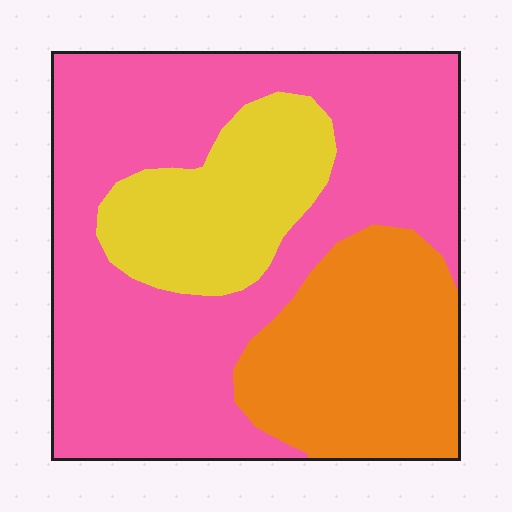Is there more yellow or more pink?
Pink.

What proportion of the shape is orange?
Orange covers around 25% of the shape.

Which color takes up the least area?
Yellow, at roughly 20%.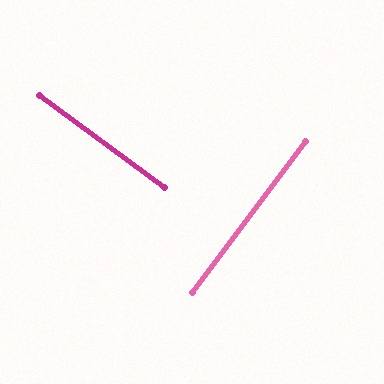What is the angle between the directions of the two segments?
Approximately 90 degrees.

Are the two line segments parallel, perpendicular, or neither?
Perpendicular — they meet at approximately 90°.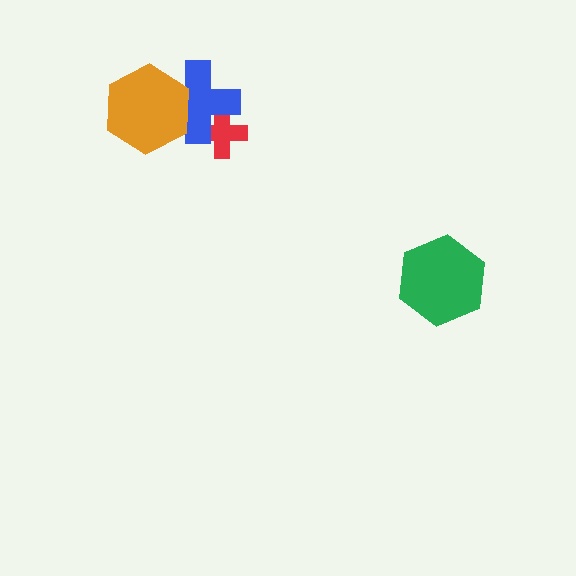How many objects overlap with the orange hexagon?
1 object overlaps with the orange hexagon.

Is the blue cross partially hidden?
Yes, it is partially covered by another shape.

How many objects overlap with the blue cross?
2 objects overlap with the blue cross.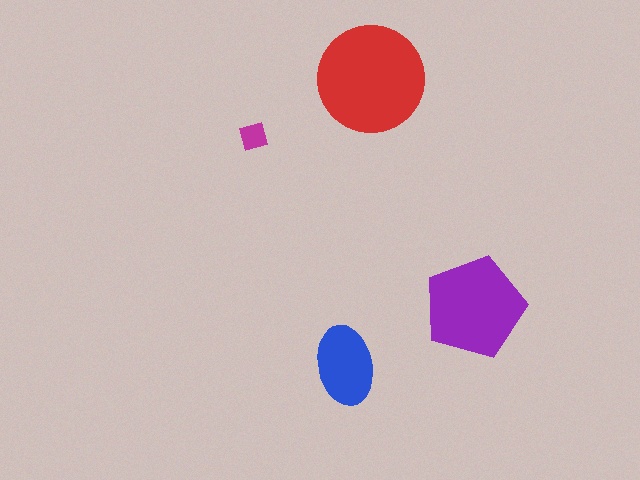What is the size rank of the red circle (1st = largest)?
1st.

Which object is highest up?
The red circle is topmost.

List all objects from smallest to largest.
The magenta diamond, the blue ellipse, the purple pentagon, the red circle.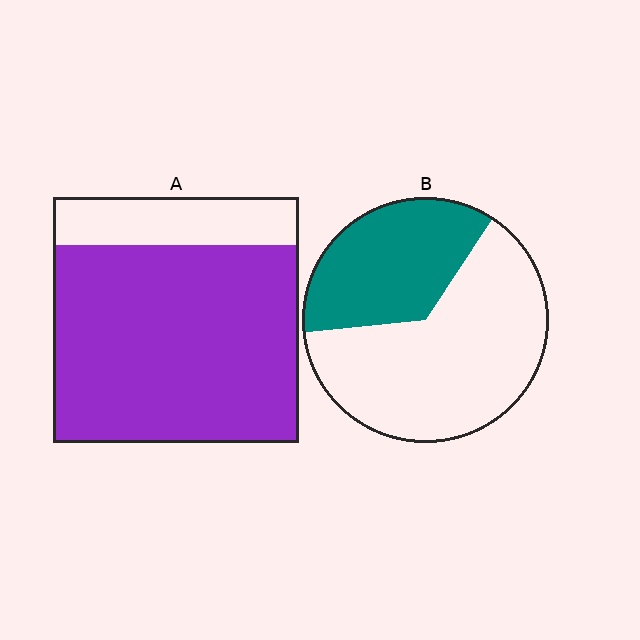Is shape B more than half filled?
No.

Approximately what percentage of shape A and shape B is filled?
A is approximately 80% and B is approximately 35%.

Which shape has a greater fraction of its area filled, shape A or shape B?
Shape A.